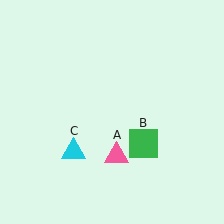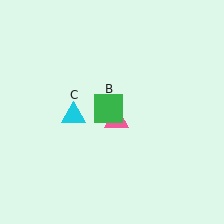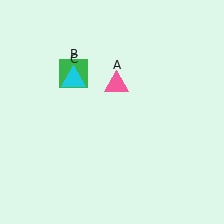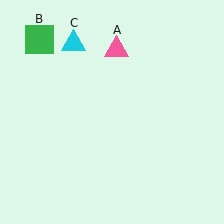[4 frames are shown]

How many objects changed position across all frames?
3 objects changed position: pink triangle (object A), green square (object B), cyan triangle (object C).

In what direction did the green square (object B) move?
The green square (object B) moved up and to the left.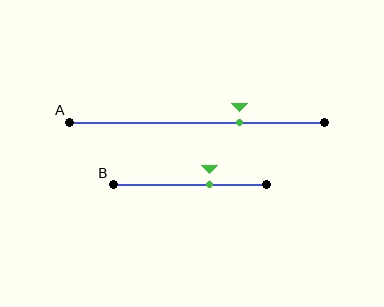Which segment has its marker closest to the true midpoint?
Segment B has its marker closest to the true midpoint.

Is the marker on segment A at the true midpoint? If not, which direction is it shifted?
No, the marker on segment A is shifted to the right by about 17% of the segment length.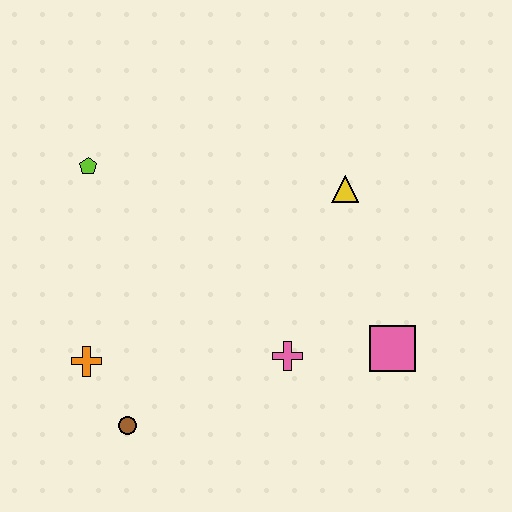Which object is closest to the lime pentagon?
The orange cross is closest to the lime pentagon.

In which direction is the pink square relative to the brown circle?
The pink square is to the right of the brown circle.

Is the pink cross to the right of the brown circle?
Yes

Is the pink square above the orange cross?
Yes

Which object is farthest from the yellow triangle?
The brown circle is farthest from the yellow triangle.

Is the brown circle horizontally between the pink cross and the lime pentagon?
Yes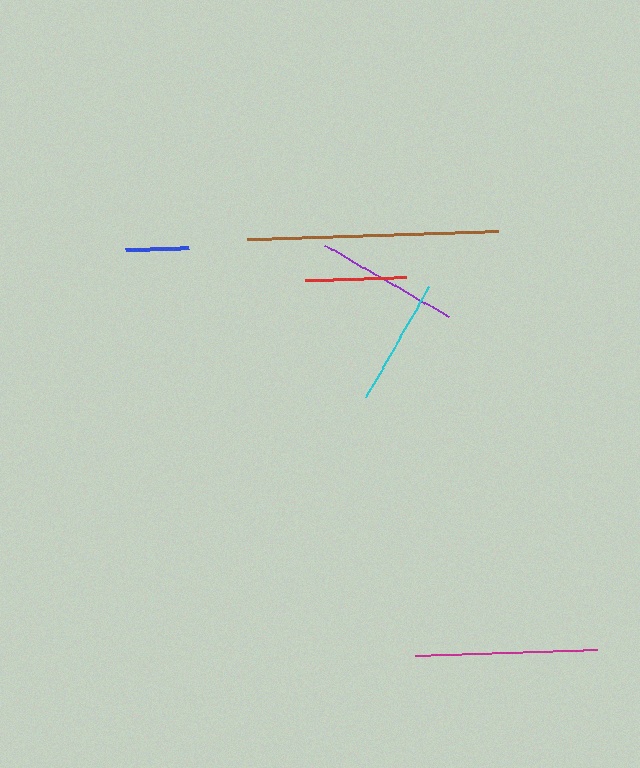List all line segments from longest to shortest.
From longest to shortest: brown, magenta, purple, cyan, red, blue.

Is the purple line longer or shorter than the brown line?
The brown line is longer than the purple line.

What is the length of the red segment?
The red segment is approximately 101 pixels long.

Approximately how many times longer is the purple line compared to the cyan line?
The purple line is approximately 1.1 times the length of the cyan line.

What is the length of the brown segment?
The brown segment is approximately 251 pixels long.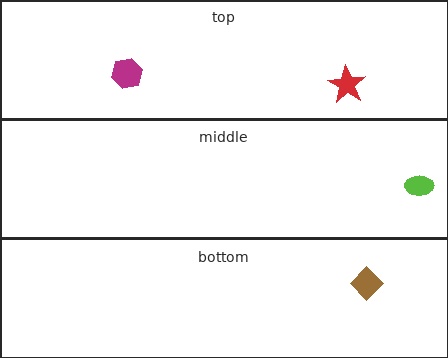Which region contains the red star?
The top region.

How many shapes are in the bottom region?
1.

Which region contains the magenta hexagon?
The top region.